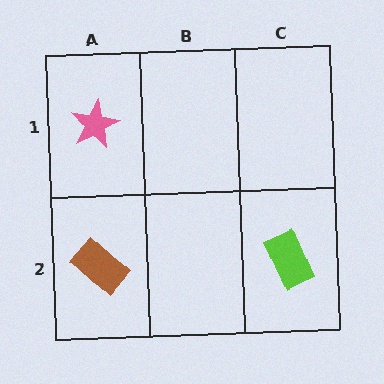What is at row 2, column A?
A brown rectangle.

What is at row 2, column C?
A lime rectangle.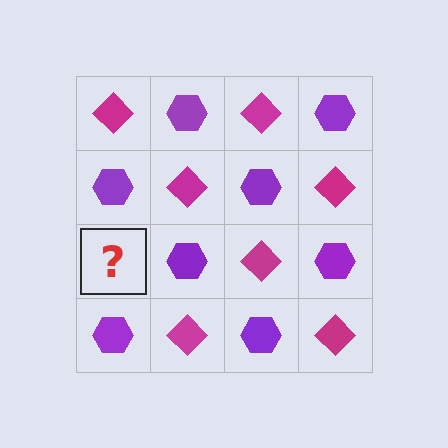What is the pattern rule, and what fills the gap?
The rule is that it alternates magenta diamond and purple hexagon in a checkerboard pattern. The gap should be filled with a magenta diamond.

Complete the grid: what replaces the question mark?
The question mark should be replaced with a magenta diamond.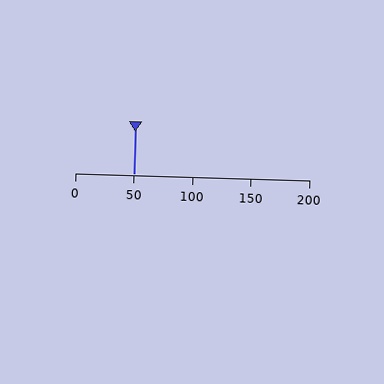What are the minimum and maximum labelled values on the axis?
The axis runs from 0 to 200.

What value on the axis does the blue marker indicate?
The marker indicates approximately 50.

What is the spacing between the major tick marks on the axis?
The major ticks are spaced 50 apart.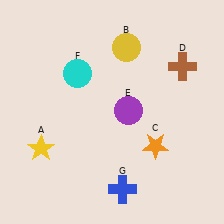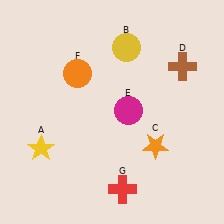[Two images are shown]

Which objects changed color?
E changed from purple to magenta. F changed from cyan to orange. G changed from blue to red.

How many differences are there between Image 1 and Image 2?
There are 3 differences between the two images.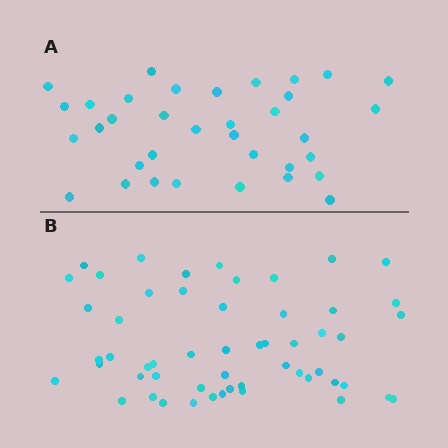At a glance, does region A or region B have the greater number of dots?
Region B (the bottom region) has more dots.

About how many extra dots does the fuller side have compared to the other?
Region B has approximately 20 more dots than region A.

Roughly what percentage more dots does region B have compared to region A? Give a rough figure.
About 55% more.